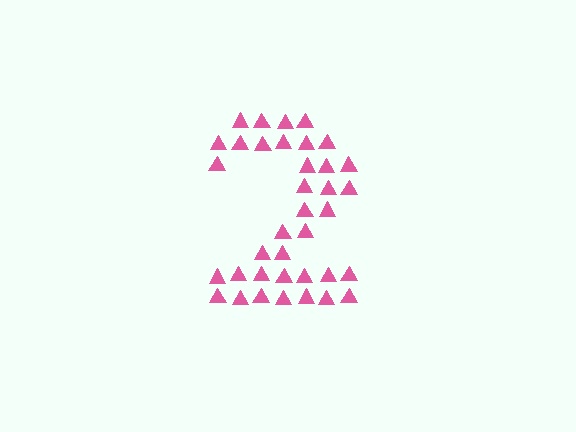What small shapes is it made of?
It is made of small triangles.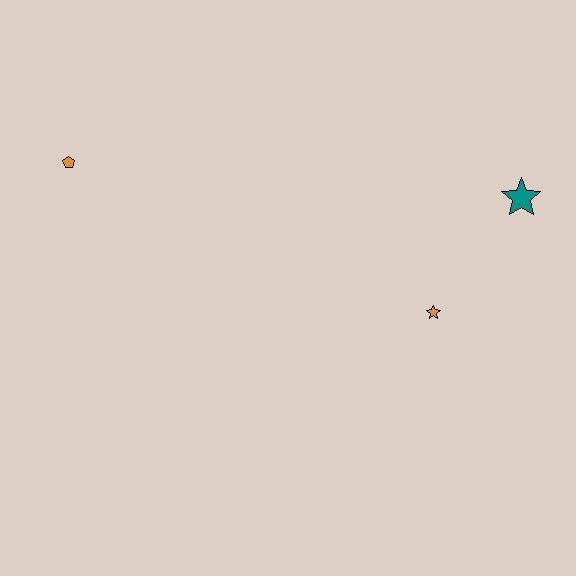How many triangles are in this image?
There are no triangles.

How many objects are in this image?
There are 3 objects.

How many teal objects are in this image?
There is 1 teal object.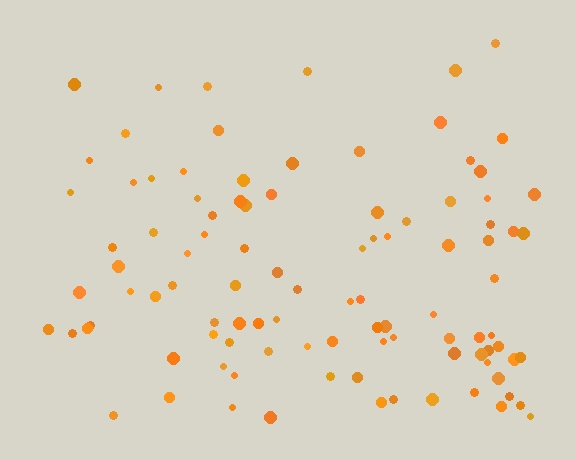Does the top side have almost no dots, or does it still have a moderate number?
Still a moderate number, just noticeably fewer than the bottom.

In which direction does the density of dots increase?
From top to bottom, with the bottom side densest.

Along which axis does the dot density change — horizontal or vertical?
Vertical.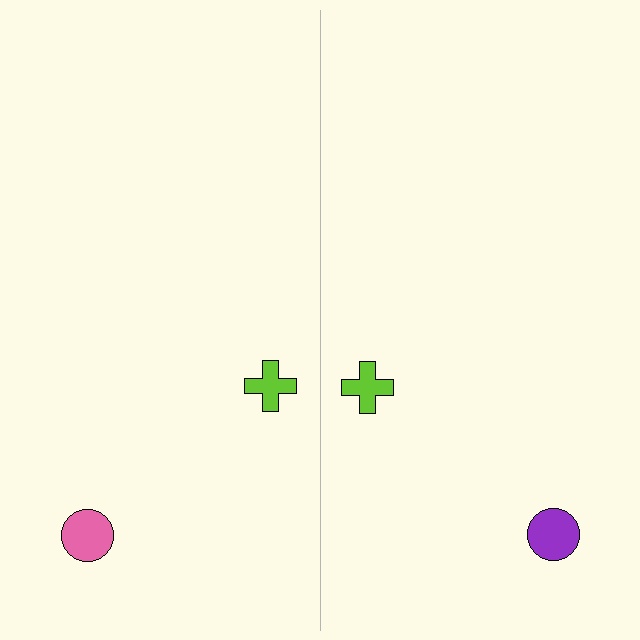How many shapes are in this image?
There are 4 shapes in this image.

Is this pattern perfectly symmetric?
No, the pattern is not perfectly symmetric. The purple circle on the right side breaks the symmetry — its mirror counterpart is pink.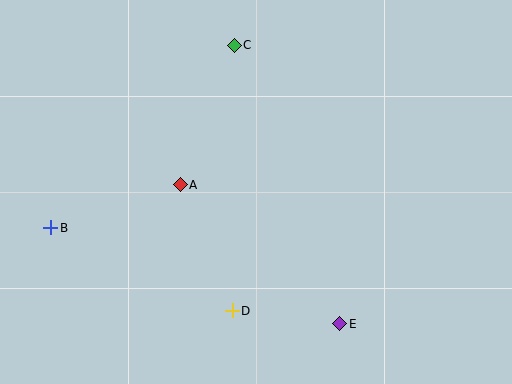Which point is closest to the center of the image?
Point A at (180, 185) is closest to the center.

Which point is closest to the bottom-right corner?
Point E is closest to the bottom-right corner.